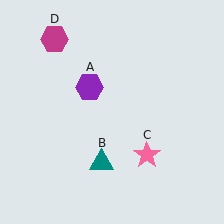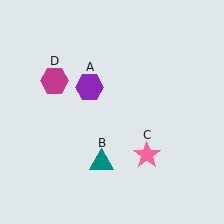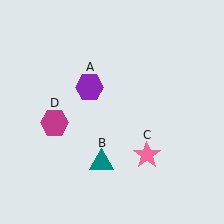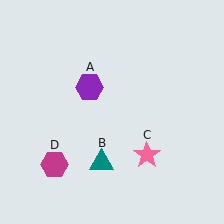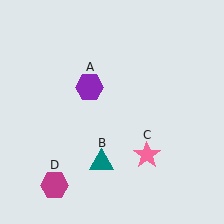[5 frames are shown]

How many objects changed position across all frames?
1 object changed position: magenta hexagon (object D).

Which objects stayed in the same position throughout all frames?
Purple hexagon (object A) and teal triangle (object B) and pink star (object C) remained stationary.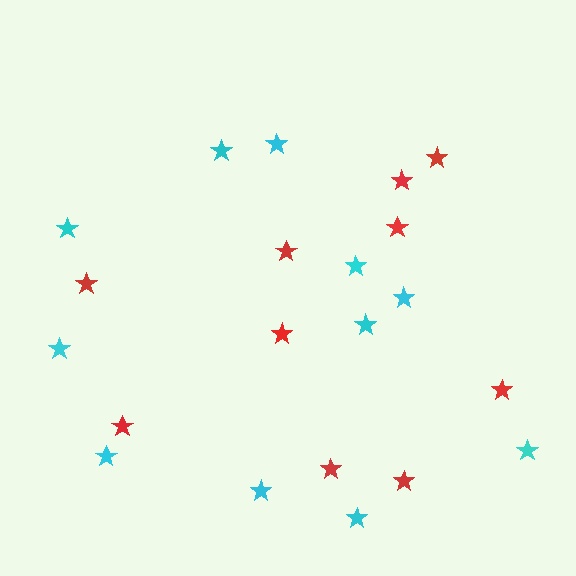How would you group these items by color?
There are 2 groups: one group of red stars (10) and one group of cyan stars (11).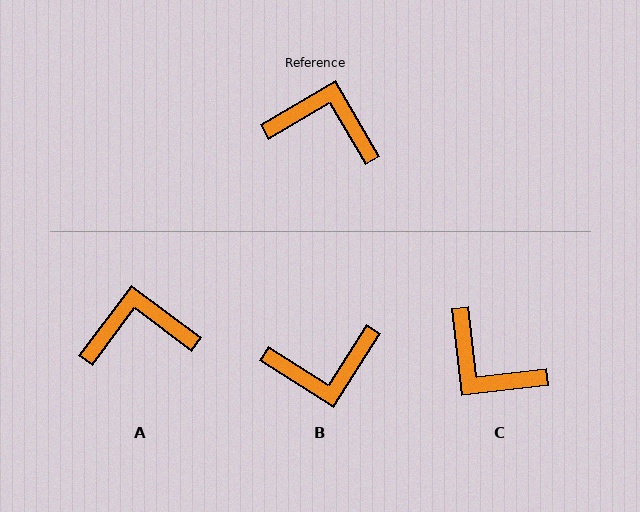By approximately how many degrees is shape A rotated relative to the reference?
Approximately 23 degrees counter-clockwise.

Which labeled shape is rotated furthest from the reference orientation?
C, about 156 degrees away.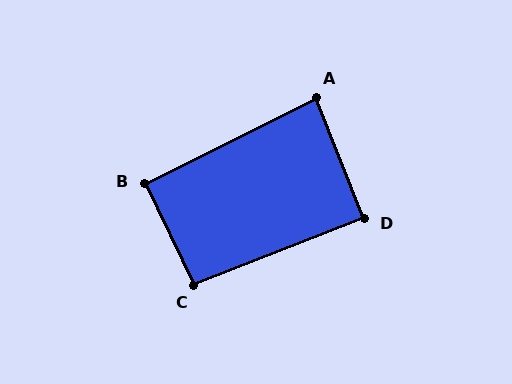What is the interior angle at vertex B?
Approximately 91 degrees (approximately right).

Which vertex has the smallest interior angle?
A, at approximately 85 degrees.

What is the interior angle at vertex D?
Approximately 89 degrees (approximately right).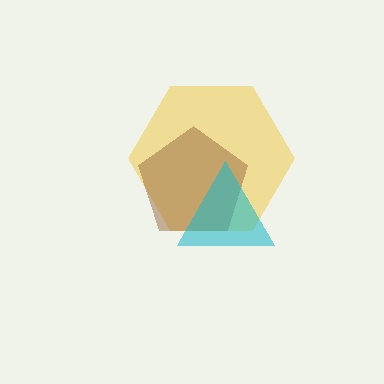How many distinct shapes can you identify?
There are 3 distinct shapes: a yellow hexagon, a brown pentagon, a cyan triangle.